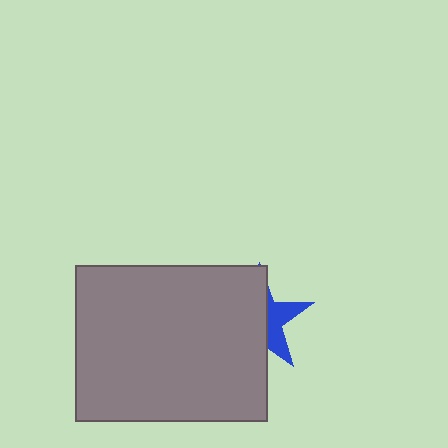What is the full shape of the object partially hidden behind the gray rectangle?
The partially hidden object is a blue star.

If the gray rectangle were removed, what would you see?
You would see the complete blue star.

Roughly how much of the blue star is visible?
A small part of it is visible (roughly 36%).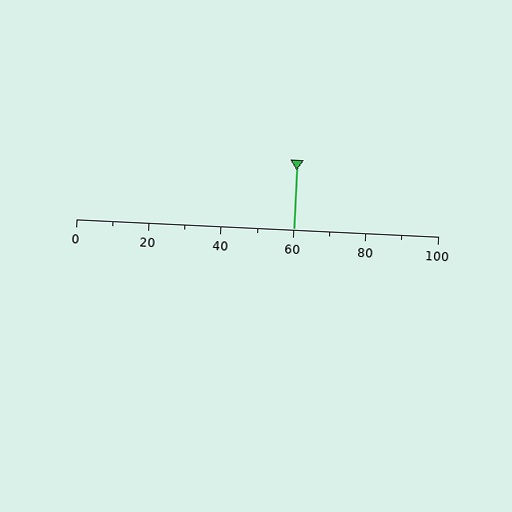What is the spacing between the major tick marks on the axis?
The major ticks are spaced 20 apart.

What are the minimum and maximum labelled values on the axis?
The axis runs from 0 to 100.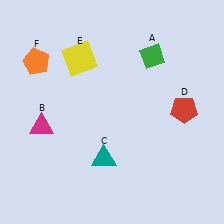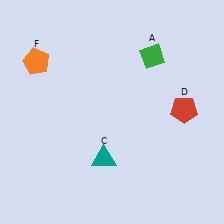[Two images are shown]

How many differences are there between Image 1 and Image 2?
There are 2 differences between the two images.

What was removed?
The magenta triangle (B), the yellow square (E) were removed in Image 2.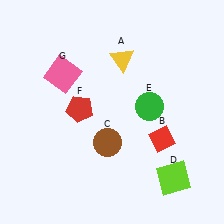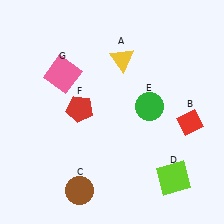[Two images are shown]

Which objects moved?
The objects that moved are: the red diamond (B), the brown circle (C).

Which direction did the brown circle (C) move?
The brown circle (C) moved down.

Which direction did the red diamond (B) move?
The red diamond (B) moved right.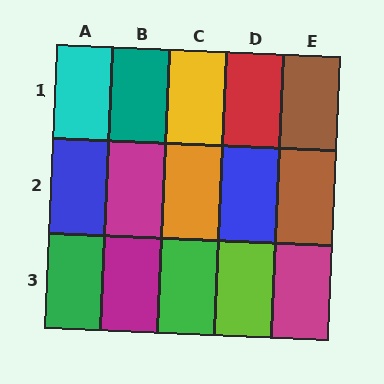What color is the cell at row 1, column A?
Cyan.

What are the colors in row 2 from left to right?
Blue, magenta, orange, blue, brown.